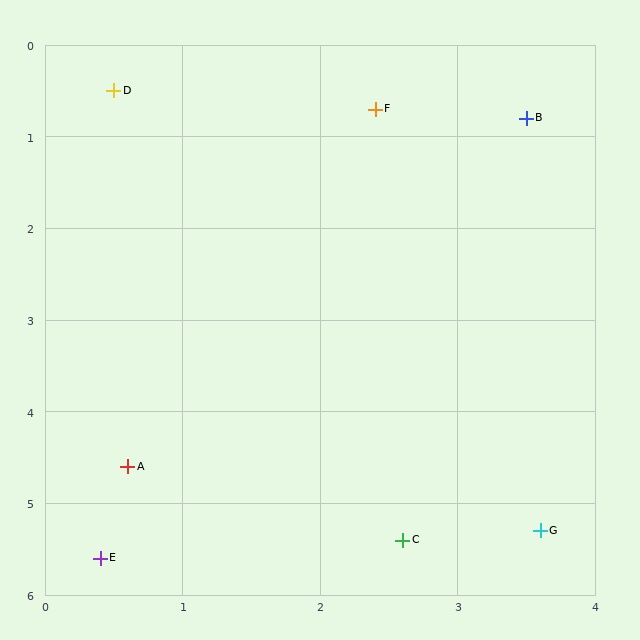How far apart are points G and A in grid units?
Points G and A are about 3.1 grid units apart.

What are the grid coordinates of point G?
Point G is at approximately (3.6, 5.3).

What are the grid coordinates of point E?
Point E is at approximately (0.4, 5.6).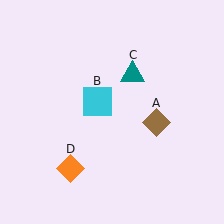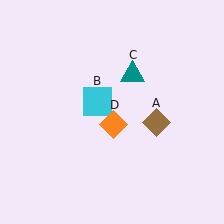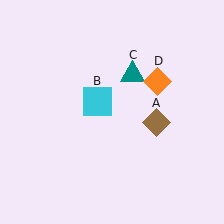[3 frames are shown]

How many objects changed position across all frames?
1 object changed position: orange diamond (object D).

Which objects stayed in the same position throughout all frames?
Brown diamond (object A) and cyan square (object B) and teal triangle (object C) remained stationary.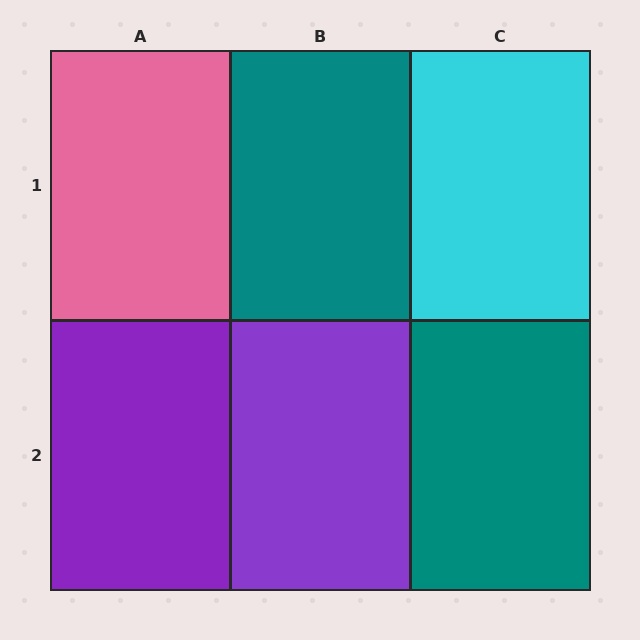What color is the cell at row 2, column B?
Purple.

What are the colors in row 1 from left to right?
Pink, teal, cyan.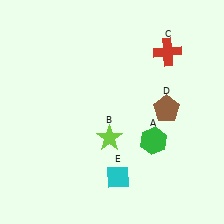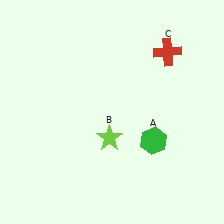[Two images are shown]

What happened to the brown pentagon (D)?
The brown pentagon (D) was removed in Image 2. It was in the top-right area of Image 1.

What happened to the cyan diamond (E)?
The cyan diamond (E) was removed in Image 2. It was in the bottom-right area of Image 1.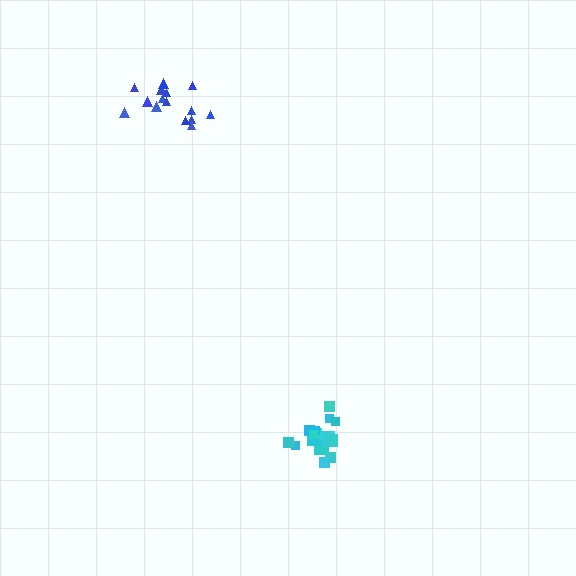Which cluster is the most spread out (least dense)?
Cyan.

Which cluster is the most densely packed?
Blue.